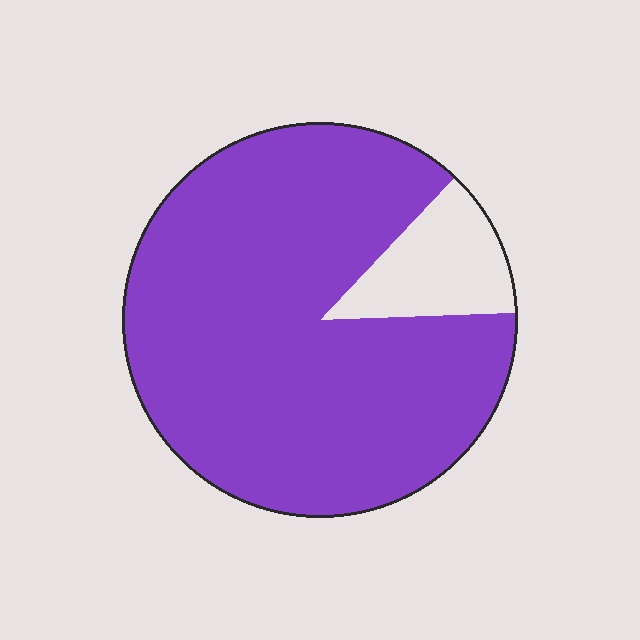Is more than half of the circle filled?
Yes.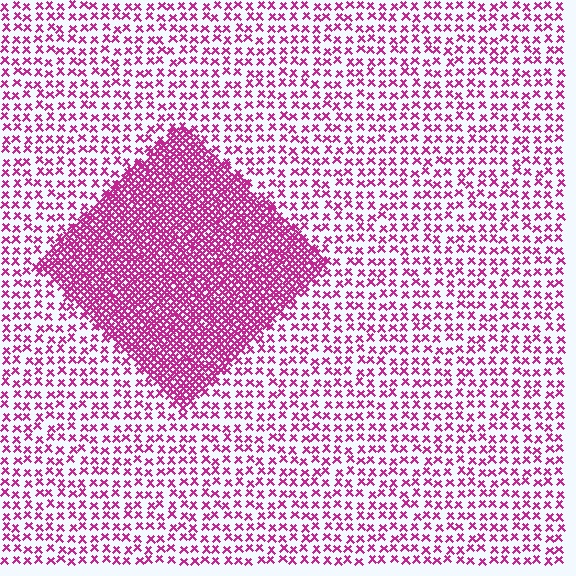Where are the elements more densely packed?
The elements are more densely packed inside the diamond boundary.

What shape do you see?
I see a diamond.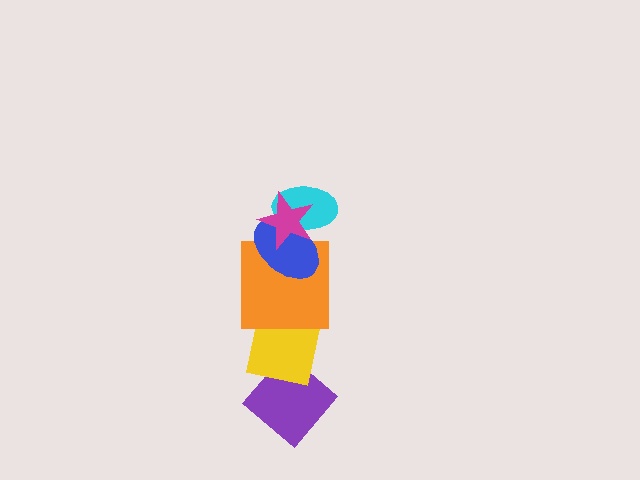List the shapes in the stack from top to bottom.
From top to bottom: the magenta star, the cyan ellipse, the blue ellipse, the orange square, the yellow square, the purple diamond.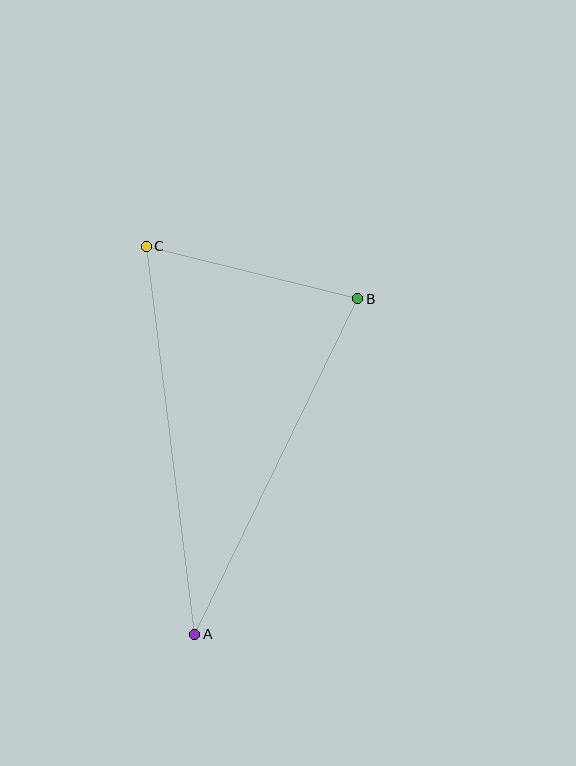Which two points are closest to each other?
Points B and C are closest to each other.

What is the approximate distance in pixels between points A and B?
The distance between A and B is approximately 373 pixels.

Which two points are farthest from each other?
Points A and C are farthest from each other.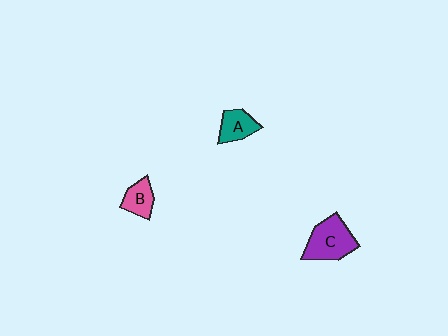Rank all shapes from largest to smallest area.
From largest to smallest: C (purple), A (teal), B (pink).